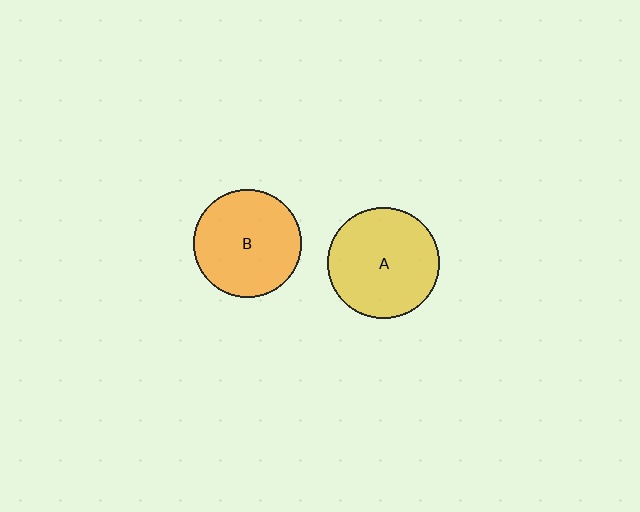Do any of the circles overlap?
No, none of the circles overlap.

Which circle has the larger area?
Circle A (yellow).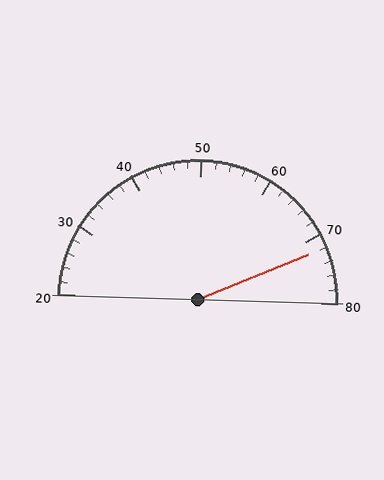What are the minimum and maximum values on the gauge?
The gauge ranges from 20 to 80.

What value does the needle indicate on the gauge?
The needle indicates approximately 72.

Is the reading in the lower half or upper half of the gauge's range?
The reading is in the upper half of the range (20 to 80).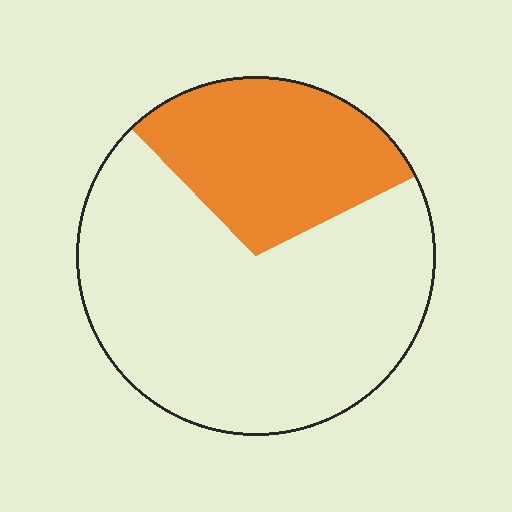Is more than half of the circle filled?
No.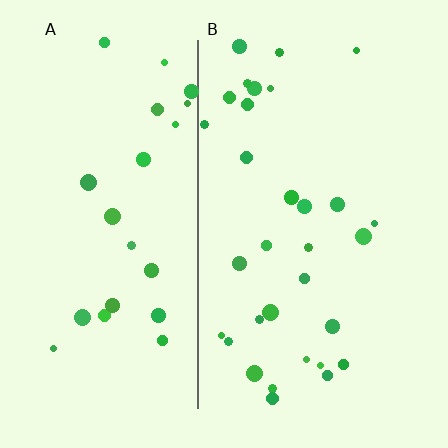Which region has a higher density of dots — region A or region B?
B (the right).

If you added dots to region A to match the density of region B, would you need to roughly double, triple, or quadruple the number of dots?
Approximately double.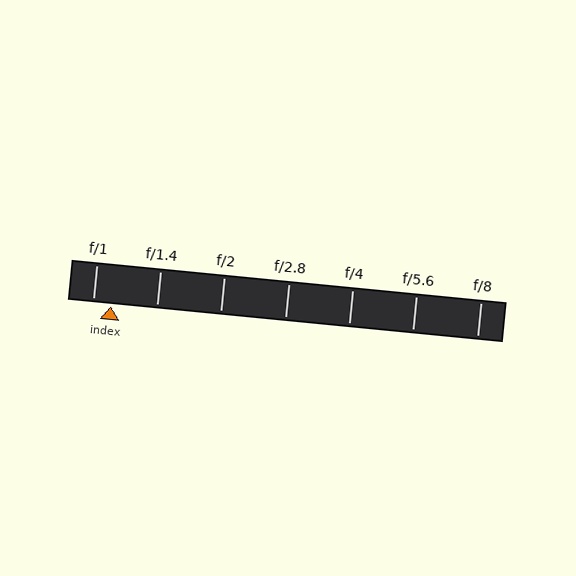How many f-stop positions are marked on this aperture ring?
There are 7 f-stop positions marked.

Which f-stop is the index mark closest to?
The index mark is closest to f/1.